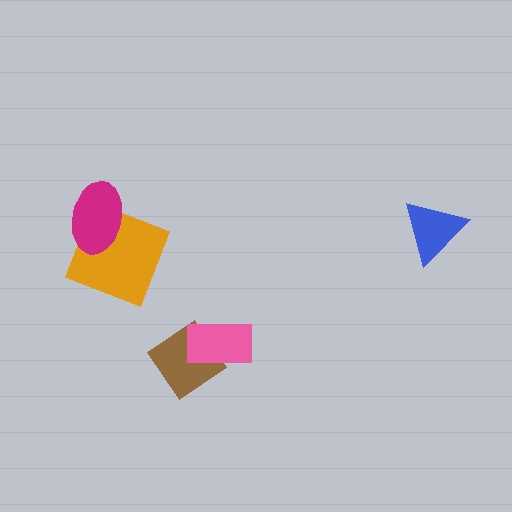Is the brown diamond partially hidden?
Yes, it is partially covered by another shape.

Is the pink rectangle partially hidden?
No, no other shape covers it.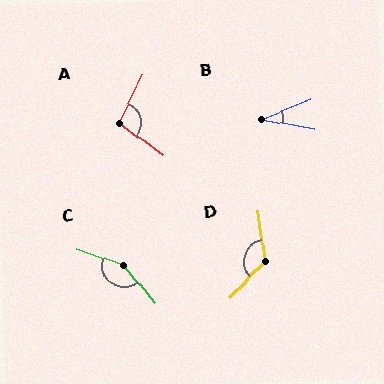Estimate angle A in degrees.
Approximately 100 degrees.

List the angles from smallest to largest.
B (32°), A (100°), D (127°), C (147°).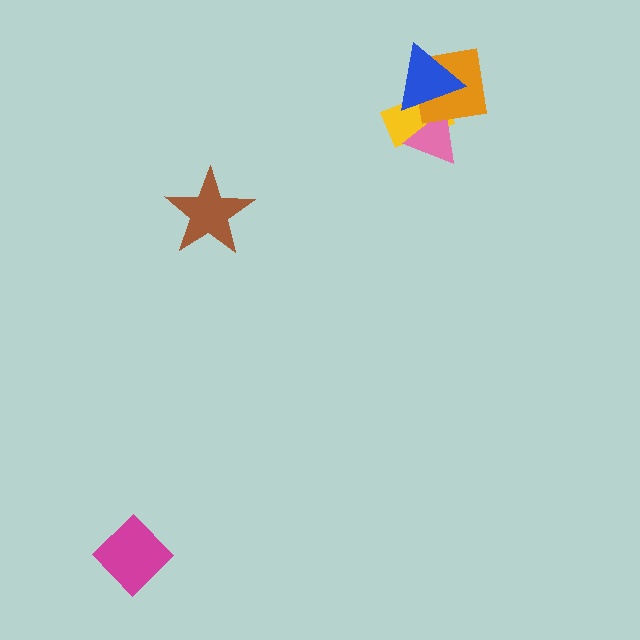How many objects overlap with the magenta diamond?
0 objects overlap with the magenta diamond.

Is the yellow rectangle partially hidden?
Yes, it is partially covered by another shape.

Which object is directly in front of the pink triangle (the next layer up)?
The orange square is directly in front of the pink triangle.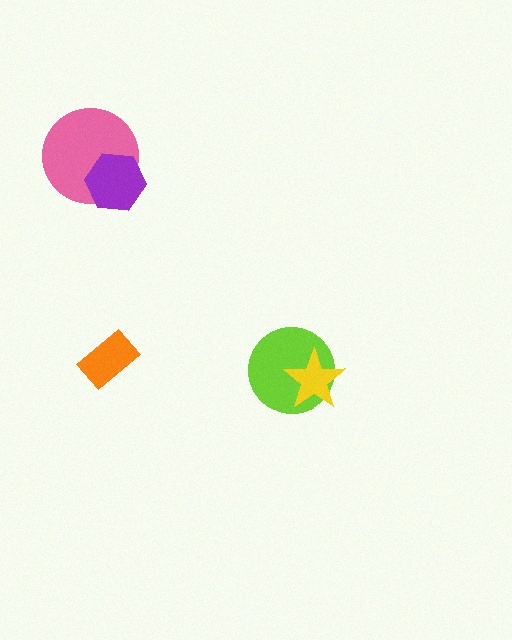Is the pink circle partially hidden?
Yes, it is partially covered by another shape.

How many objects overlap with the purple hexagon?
1 object overlaps with the purple hexagon.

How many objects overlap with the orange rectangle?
0 objects overlap with the orange rectangle.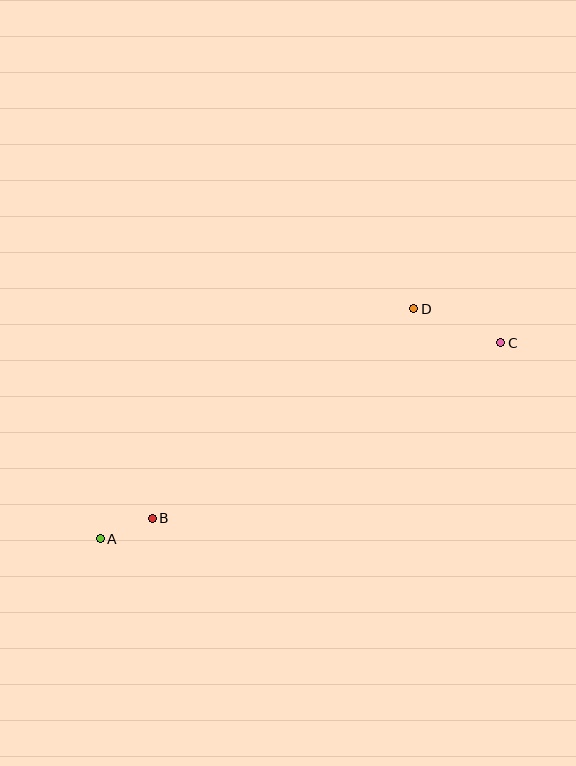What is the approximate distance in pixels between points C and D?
The distance between C and D is approximately 93 pixels.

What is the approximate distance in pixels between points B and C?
The distance between B and C is approximately 390 pixels.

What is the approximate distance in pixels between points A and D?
The distance between A and D is approximately 388 pixels.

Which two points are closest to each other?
Points A and B are closest to each other.